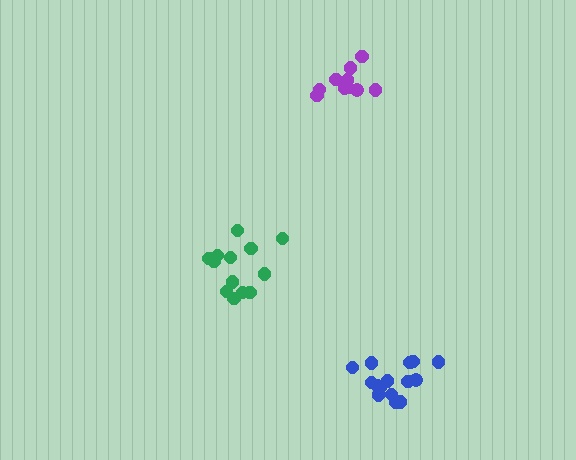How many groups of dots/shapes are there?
There are 3 groups.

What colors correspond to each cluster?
The clusters are colored: green, purple, blue.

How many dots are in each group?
Group 1: 14 dots, Group 2: 11 dots, Group 3: 15 dots (40 total).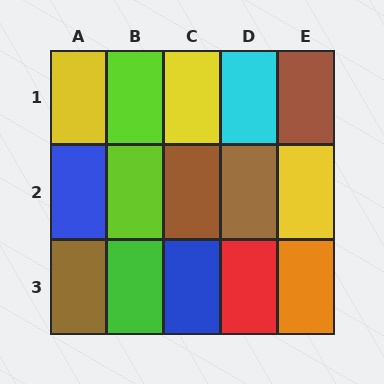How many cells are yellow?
3 cells are yellow.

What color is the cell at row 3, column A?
Brown.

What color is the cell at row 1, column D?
Cyan.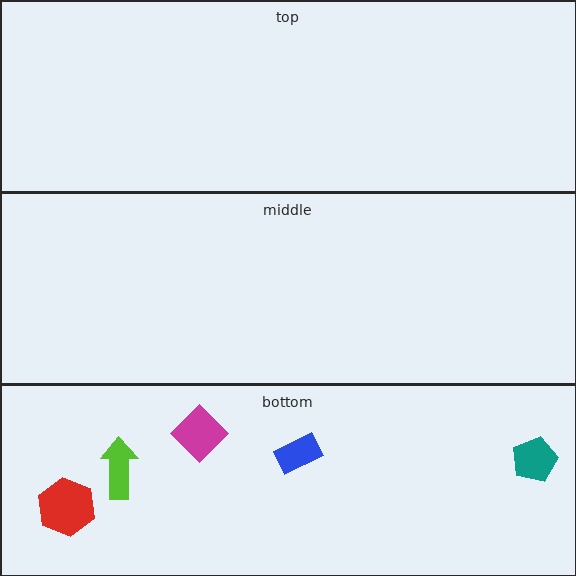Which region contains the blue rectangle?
The bottom region.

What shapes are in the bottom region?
The blue rectangle, the red hexagon, the lime arrow, the teal pentagon, the magenta diamond.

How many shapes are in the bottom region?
5.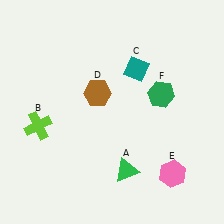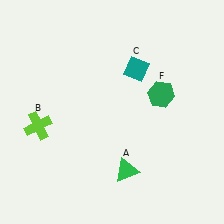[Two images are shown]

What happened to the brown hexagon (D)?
The brown hexagon (D) was removed in Image 2. It was in the top-left area of Image 1.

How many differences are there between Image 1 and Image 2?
There are 2 differences between the two images.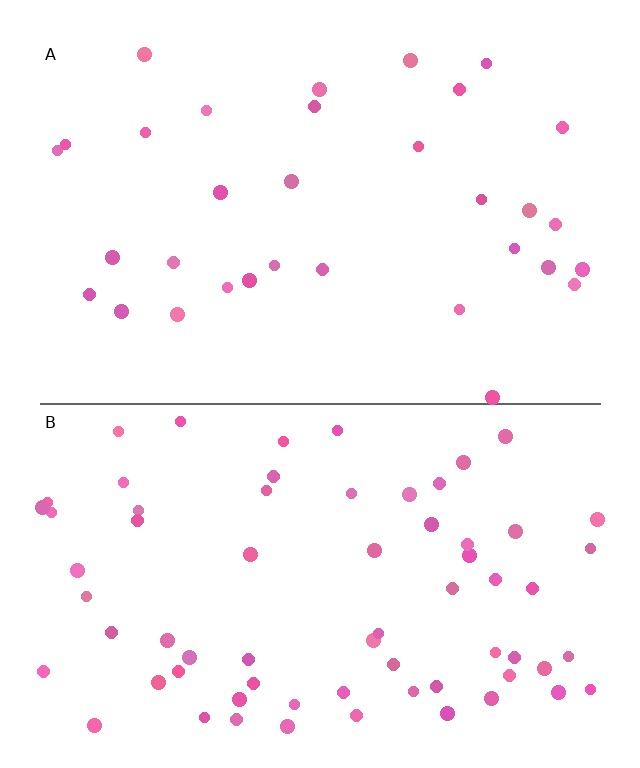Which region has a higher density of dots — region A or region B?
B (the bottom).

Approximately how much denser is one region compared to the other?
Approximately 2.1× — region B over region A.